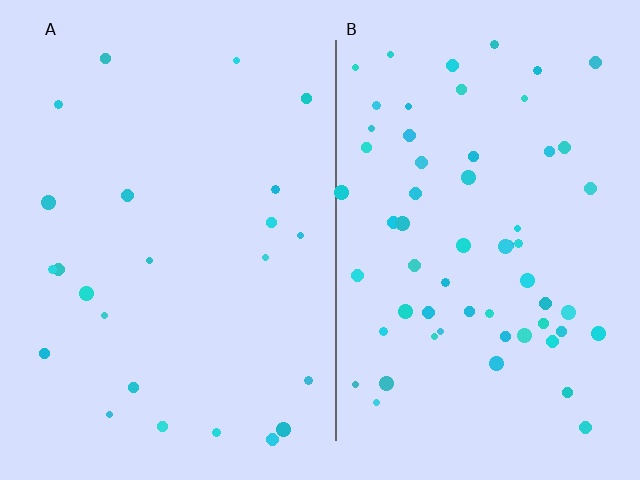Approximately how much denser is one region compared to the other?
Approximately 2.6× — region B over region A.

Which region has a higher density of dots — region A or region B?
B (the right).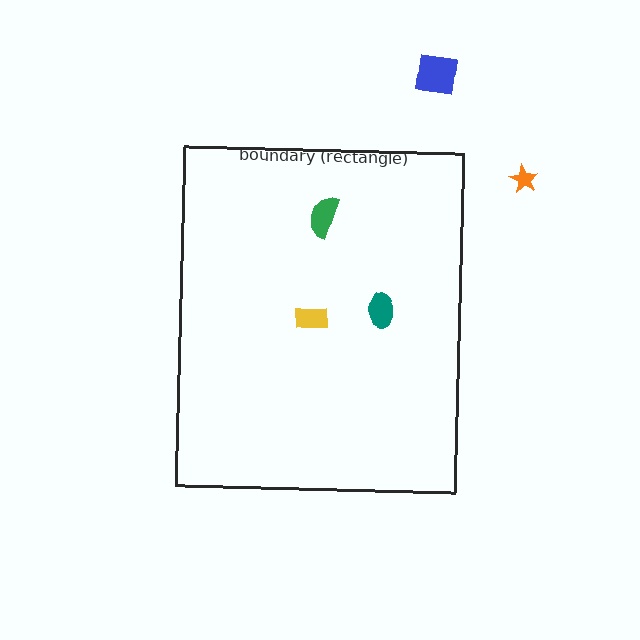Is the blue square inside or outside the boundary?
Outside.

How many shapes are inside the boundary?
3 inside, 2 outside.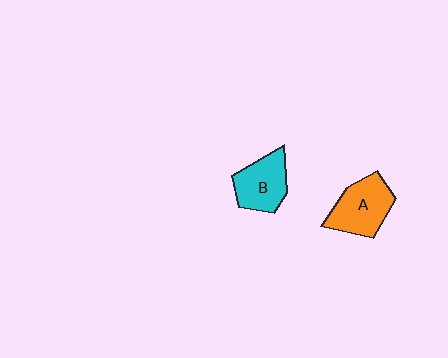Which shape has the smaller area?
Shape B (cyan).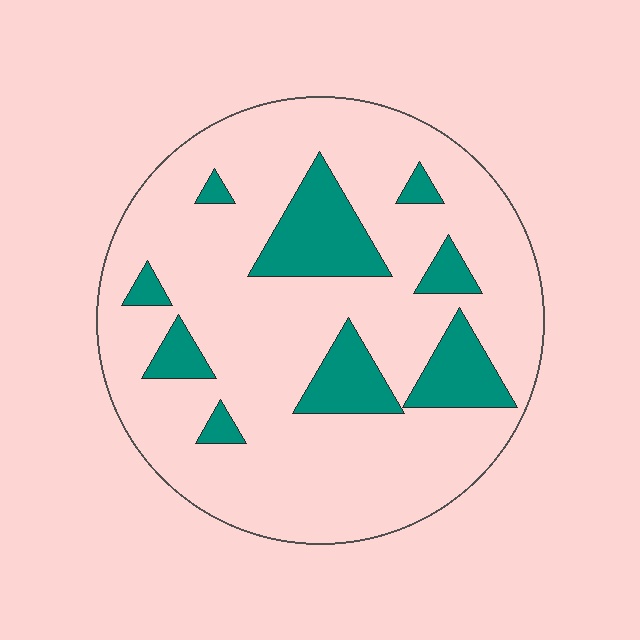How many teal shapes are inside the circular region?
9.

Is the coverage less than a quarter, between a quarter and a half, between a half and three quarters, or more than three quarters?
Less than a quarter.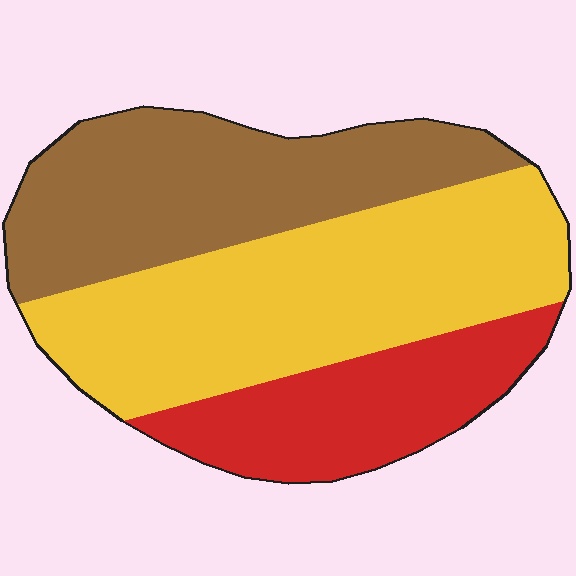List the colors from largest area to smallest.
From largest to smallest: yellow, brown, red.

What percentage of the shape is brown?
Brown takes up between a third and a half of the shape.